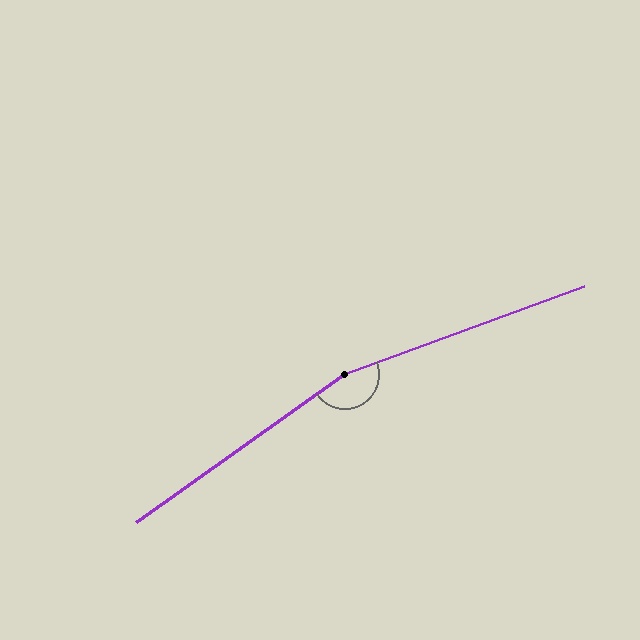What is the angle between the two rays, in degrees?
Approximately 165 degrees.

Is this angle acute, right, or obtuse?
It is obtuse.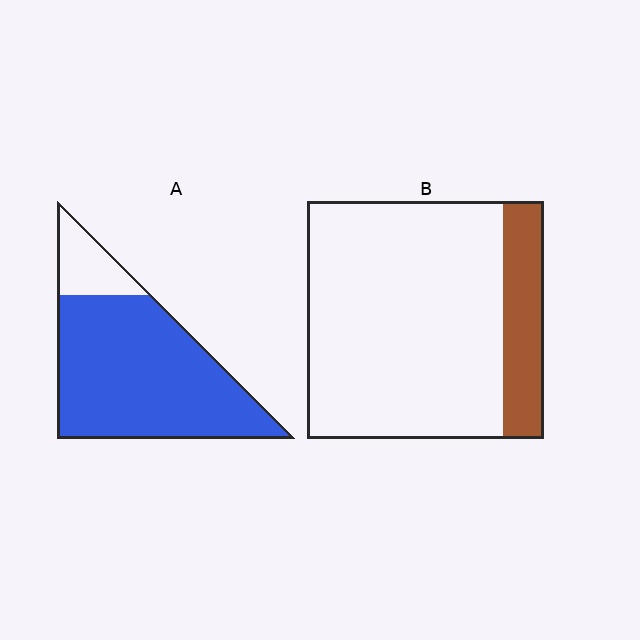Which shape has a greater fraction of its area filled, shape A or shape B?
Shape A.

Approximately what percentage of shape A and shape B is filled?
A is approximately 85% and B is approximately 15%.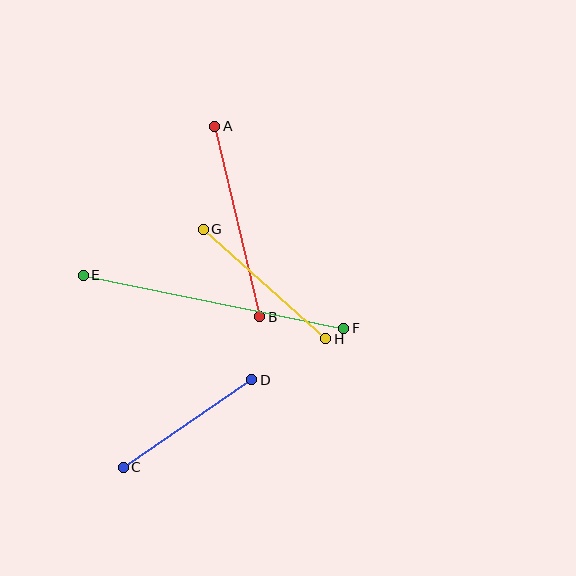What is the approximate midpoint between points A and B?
The midpoint is at approximately (237, 222) pixels.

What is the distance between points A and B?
The distance is approximately 196 pixels.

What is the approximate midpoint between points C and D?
The midpoint is at approximately (187, 424) pixels.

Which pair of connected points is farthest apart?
Points E and F are farthest apart.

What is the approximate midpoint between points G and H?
The midpoint is at approximately (265, 284) pixels.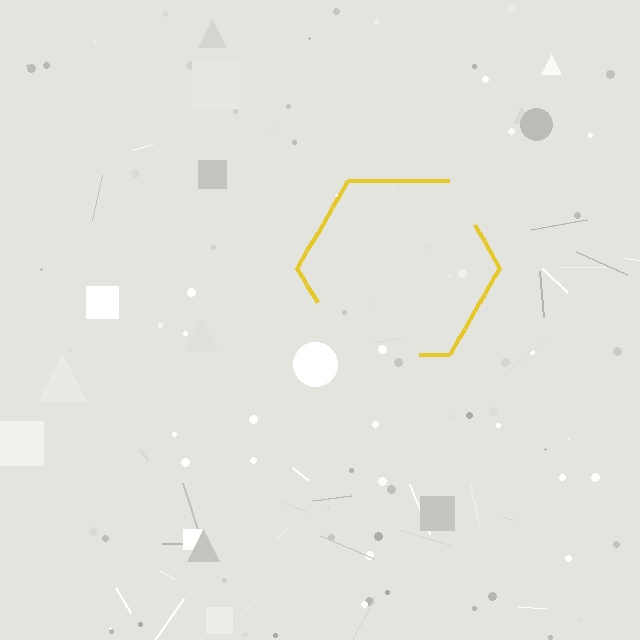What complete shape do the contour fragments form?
The contour fragments form a hexagon.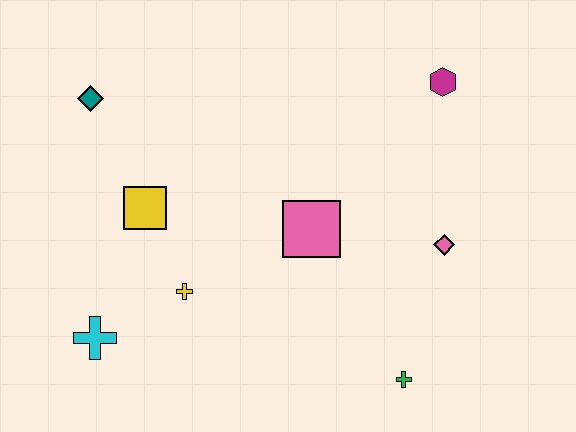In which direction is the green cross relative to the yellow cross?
The green cross is to the right of the yellow cross.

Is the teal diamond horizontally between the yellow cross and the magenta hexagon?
No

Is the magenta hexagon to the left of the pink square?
No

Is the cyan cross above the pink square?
No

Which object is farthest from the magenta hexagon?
The cyan cross is farthest from the magenta hexagon.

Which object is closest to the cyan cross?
The yellow cross is closest to the cyan cross.